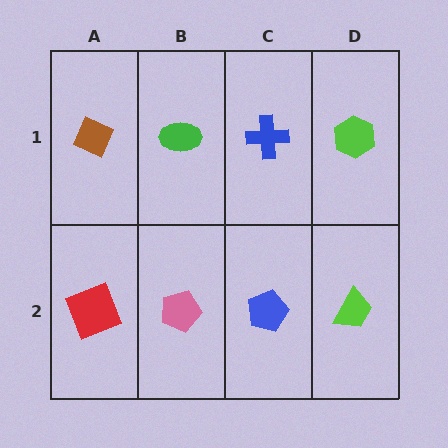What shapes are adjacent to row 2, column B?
A green ellipse (row 1, column B), a red square (row 2, column A), a blue pentagon (row 2, column C).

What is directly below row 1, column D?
A lime trapezoid.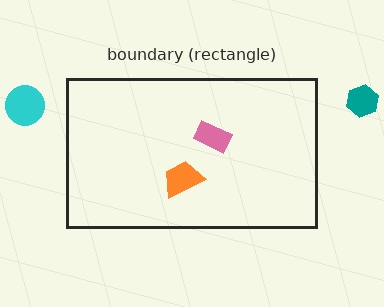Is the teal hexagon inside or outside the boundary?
Outside.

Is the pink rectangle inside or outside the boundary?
Inside.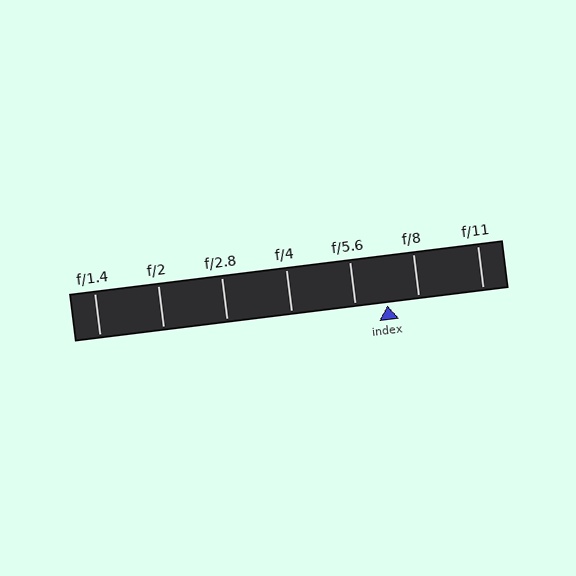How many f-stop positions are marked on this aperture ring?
There are 7 f-stop positions marked.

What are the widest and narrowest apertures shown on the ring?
The widest aperture shown is f/1.4 and the narrowest is f/11.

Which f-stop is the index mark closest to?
The index mark is closest to f/5.6.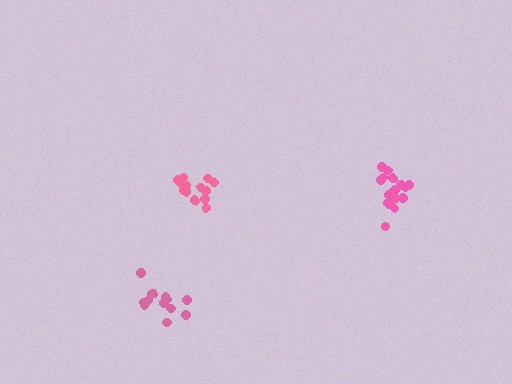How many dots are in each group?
Group 1: 18 dots, Group 2: 13 dots, Group 3: 15 dots (46 total).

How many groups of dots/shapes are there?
There are 3 groups.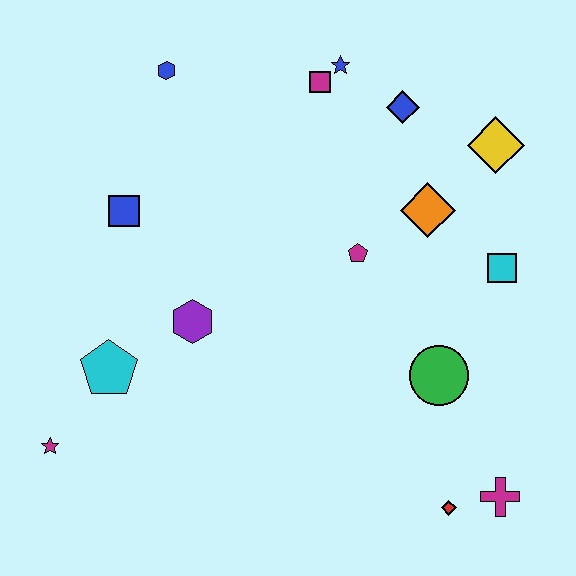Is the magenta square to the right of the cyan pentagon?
Yes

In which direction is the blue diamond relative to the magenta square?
The blue diamond is to the right of the magenta square.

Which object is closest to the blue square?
The purple hexagon is closest to the blue square.